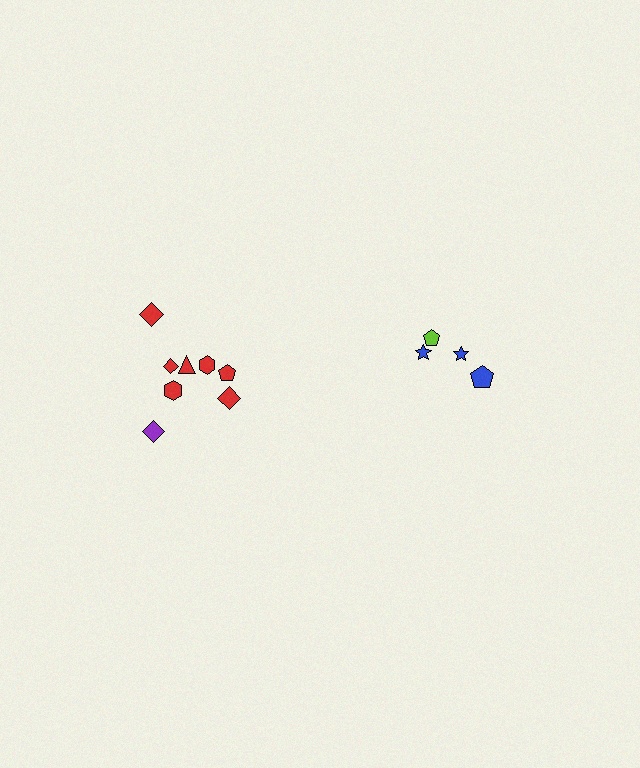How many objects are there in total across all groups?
There are 12 objects.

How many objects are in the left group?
There are 8 objects.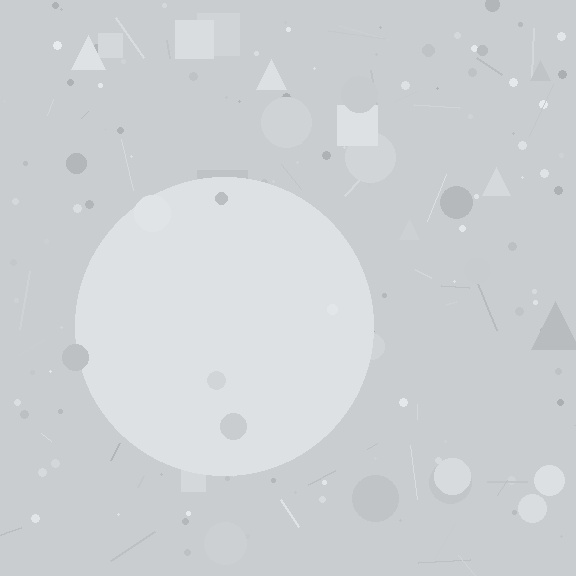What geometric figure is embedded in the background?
A circle is embedded in the background.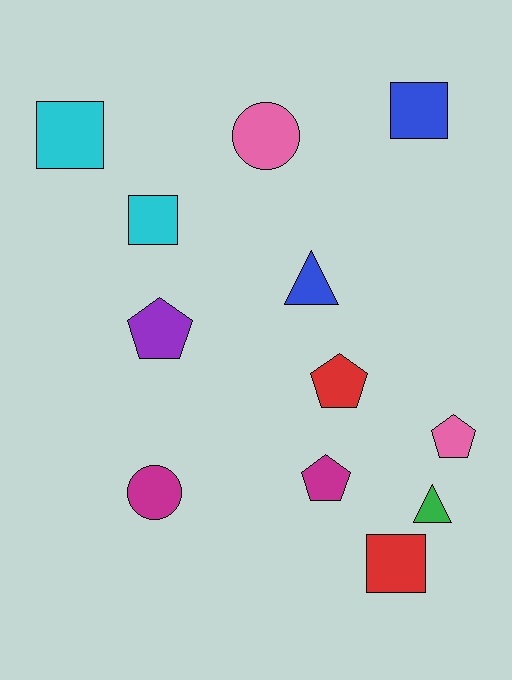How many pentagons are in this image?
There are 4 pentagons.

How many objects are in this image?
There are 12 objects.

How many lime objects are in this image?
There are no lime objects.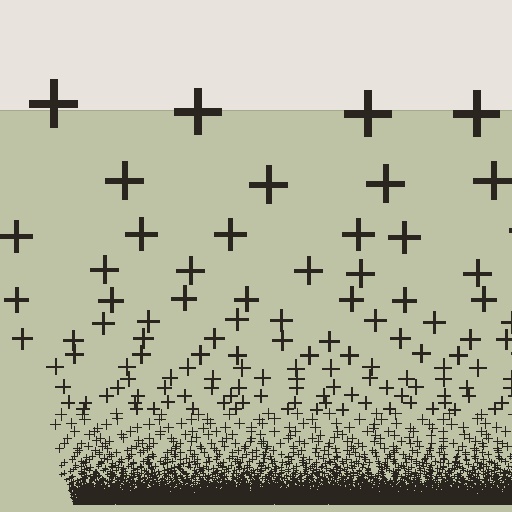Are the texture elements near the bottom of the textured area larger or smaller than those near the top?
Smaller. The gradient is inverted — elements near the bottom are smaller and denser.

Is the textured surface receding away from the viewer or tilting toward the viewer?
The surface appears to tilt toward the viewer. Texture elements get larger and sparser toward the top.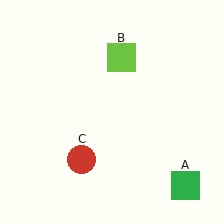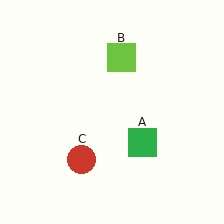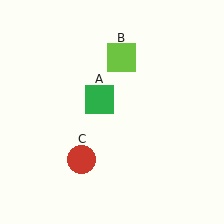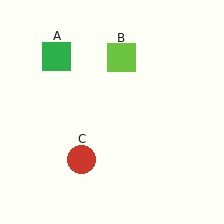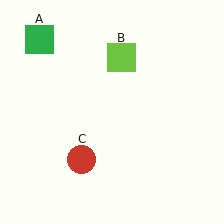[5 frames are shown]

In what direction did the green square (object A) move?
The green square (object A) moved up and to the left.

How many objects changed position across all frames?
1 object changed position: green square (object A).